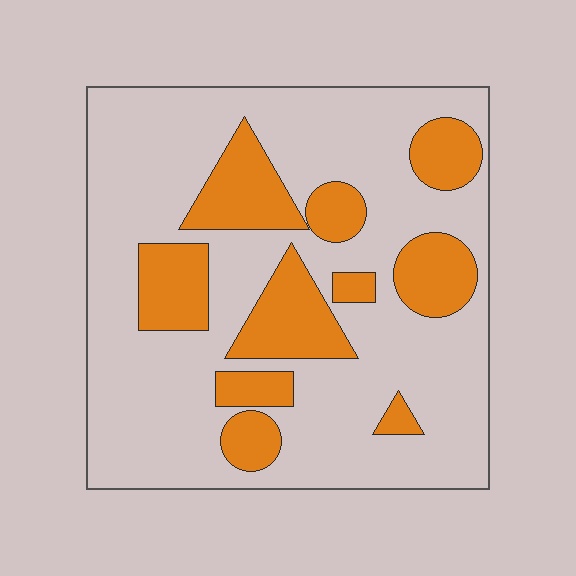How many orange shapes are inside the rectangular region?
10.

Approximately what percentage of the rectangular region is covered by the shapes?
Approximately 25%.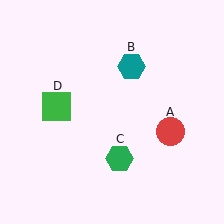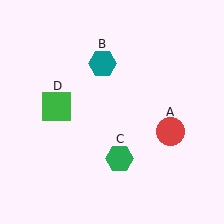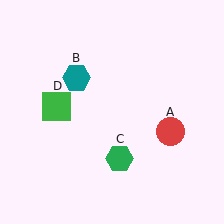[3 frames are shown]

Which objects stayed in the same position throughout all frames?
Red circle (object A) and green hexagon (object C) and green square (object D) remained stationary.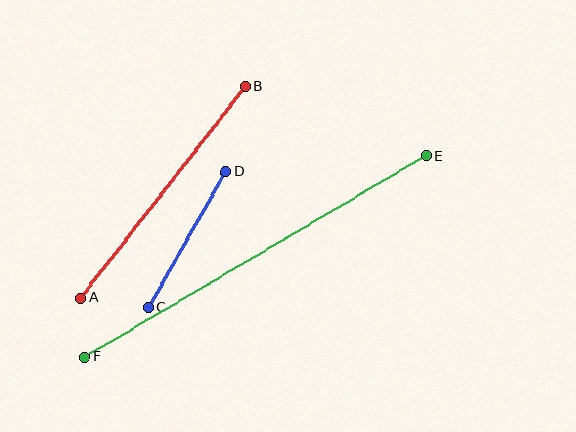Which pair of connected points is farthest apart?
Points E and F are farthest apart.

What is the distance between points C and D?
The distance is approximately 156 pixels.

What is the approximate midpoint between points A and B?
The midpoint is at approximately (163, 192) pixels.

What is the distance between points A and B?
The distance is approximately 268 pixels.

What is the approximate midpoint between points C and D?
The midpoint is at approximately (187, 240) pixels.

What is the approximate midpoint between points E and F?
The midpoint is at approximately (255, 256) pixels.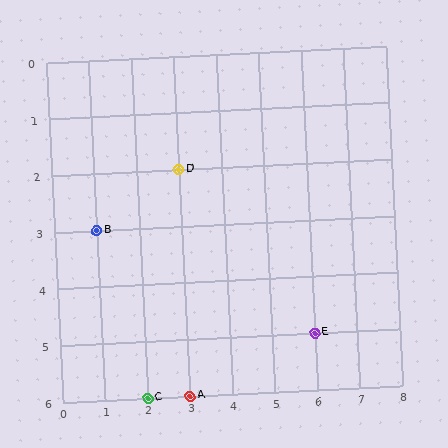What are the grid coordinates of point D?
Point D is at grid coordinates (3, 2).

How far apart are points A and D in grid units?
Points A and D are 4 rows apart.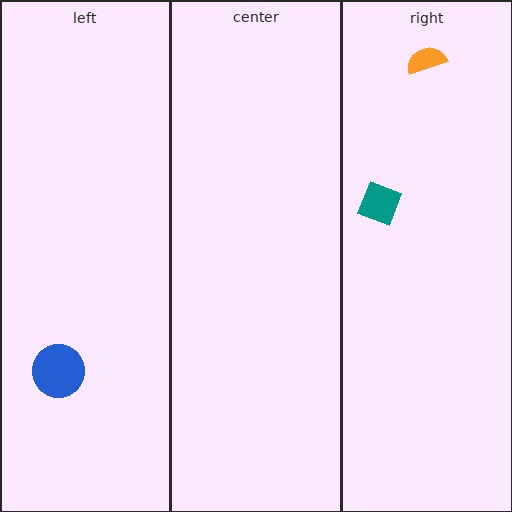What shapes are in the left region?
The blue circle.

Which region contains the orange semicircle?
The right region.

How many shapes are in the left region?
1.